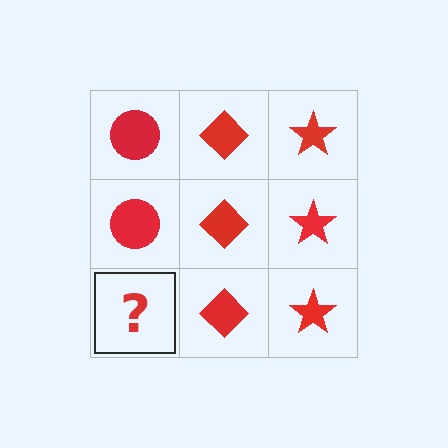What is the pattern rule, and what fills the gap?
The rule is that each column has a consistent shape. The gap should be filled with a red circle.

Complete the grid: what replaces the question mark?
The question mark should be replaced with a red circle.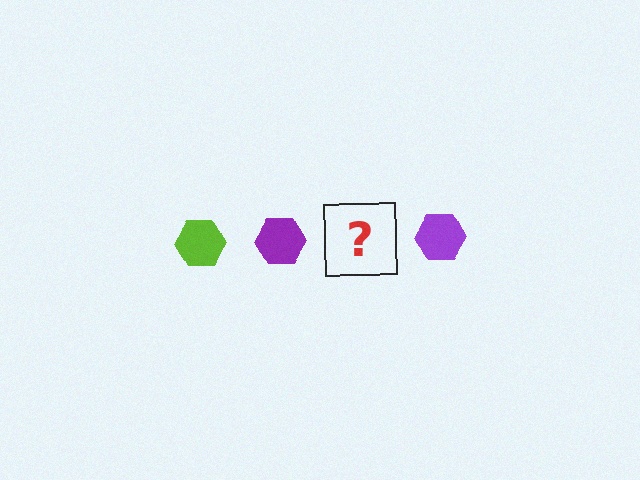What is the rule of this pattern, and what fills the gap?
The rule is that the pattern cycles through lime, purple hexagons. The gap should be filled with a lime hexagon.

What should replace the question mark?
The question mark should be replaced with a lime hexagon.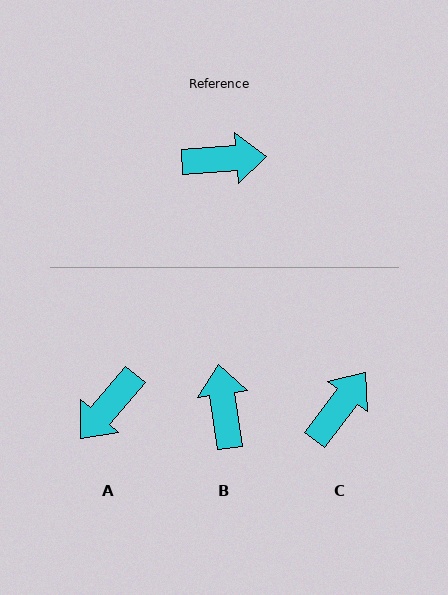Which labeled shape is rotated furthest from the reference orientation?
A, about 135 degrees away.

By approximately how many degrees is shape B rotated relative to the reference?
Approximately 94 degrees counter-clockwise.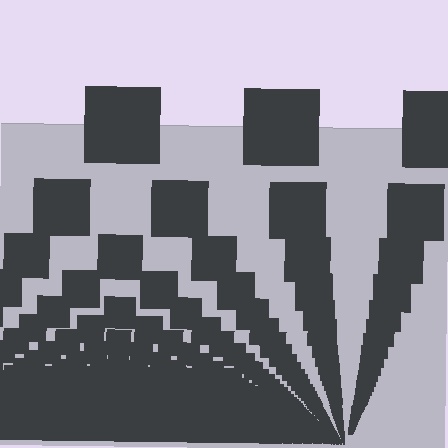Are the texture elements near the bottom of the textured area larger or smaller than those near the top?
Smaller. The gradient is inverted — elements near the bottom are smaller and denser.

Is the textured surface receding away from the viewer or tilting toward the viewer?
The surface appears to tilt toward the viewer. Texture elements get larger and sparser toward the top.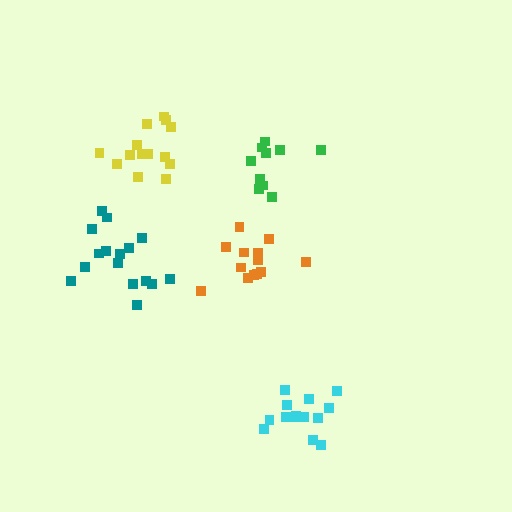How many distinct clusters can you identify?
There are 5 distinct clusters.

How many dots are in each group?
Group 1: 13 dots, Group 2: 14 dots, Group 3: 10 dots, Group 4: 16 dots, Group 5: 14 dots (67 total).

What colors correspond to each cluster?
The clusters are colored: orange, cyan, green, teal, yellow.